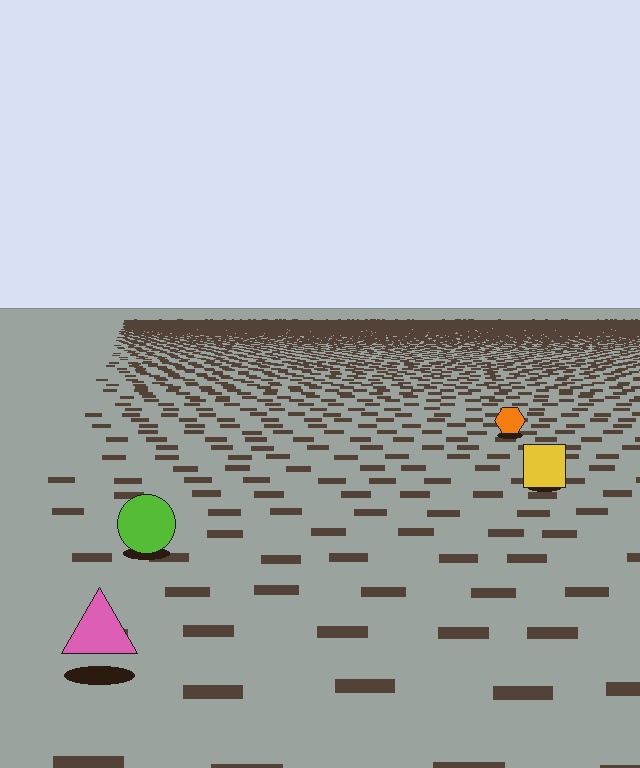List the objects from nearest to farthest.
From nearest to farthest: the pink triangle, the lime circle, the yellow square, the orange hexagon.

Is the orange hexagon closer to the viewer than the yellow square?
No. The yellow square is closer — you can tell from the texture gradient: the ground texture is coarser near it.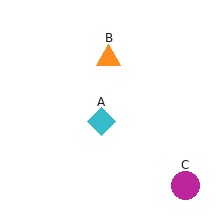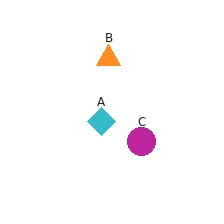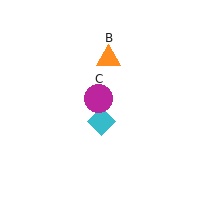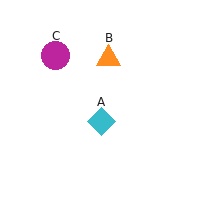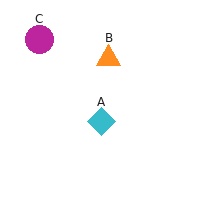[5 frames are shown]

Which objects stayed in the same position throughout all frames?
Cyan diamond (object A) and orange triangle (object B) remained stationary.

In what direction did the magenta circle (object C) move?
The magenta circle (object C) moved up and to the left.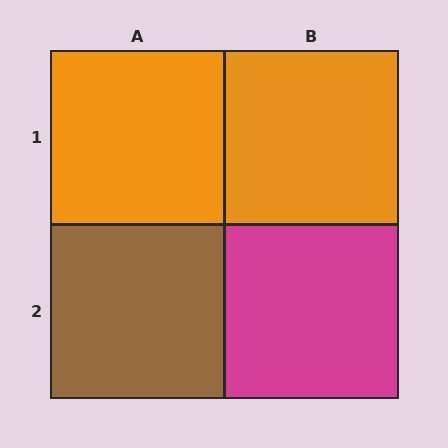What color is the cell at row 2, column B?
Magenta.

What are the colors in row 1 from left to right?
Orange, orange.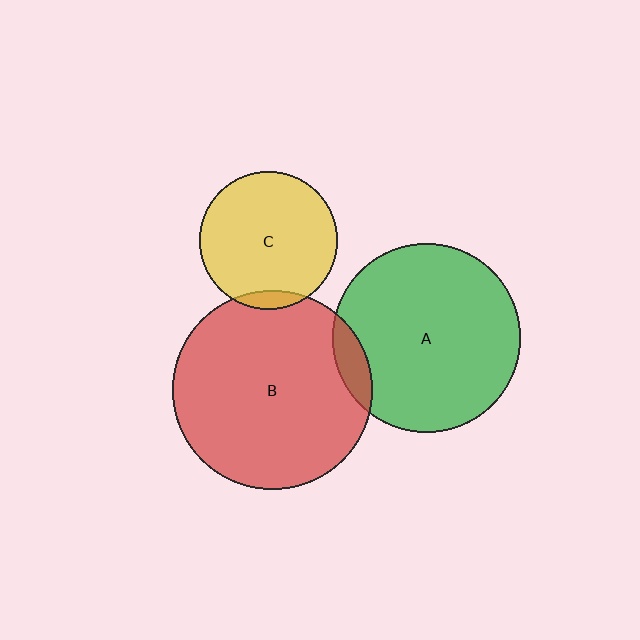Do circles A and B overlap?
Yes.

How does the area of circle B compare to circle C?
Approximately 2.1 times.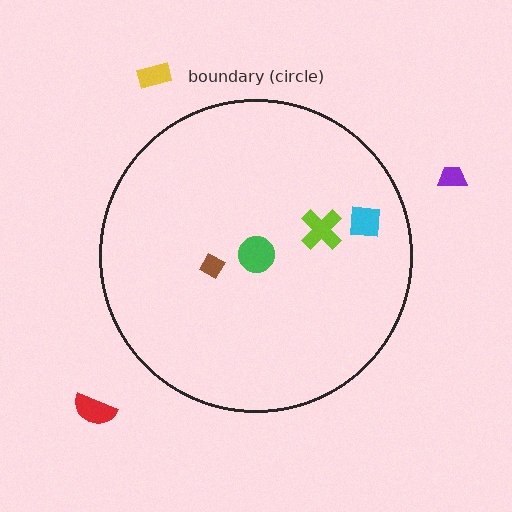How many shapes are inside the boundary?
4 inside, 3 outside.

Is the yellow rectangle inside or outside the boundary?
Outside.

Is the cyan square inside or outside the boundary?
Inside.